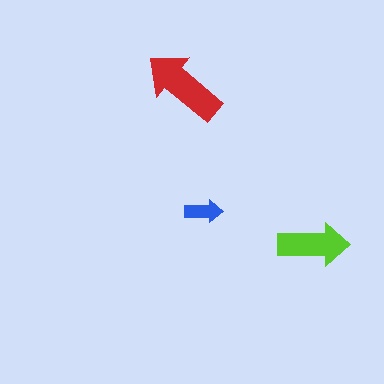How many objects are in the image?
There are 3 objects in the image.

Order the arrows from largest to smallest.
the red one, the lime one, the blue one.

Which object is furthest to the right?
The lime arrow is rightmost.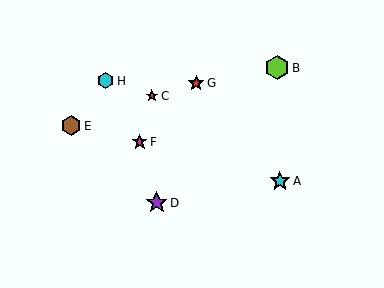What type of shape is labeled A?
Shape A is a cyan star.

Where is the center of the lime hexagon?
The center of the lime hexagon is at (277, 68).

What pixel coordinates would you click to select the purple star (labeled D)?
Click at (157, 203) to select the purple star D.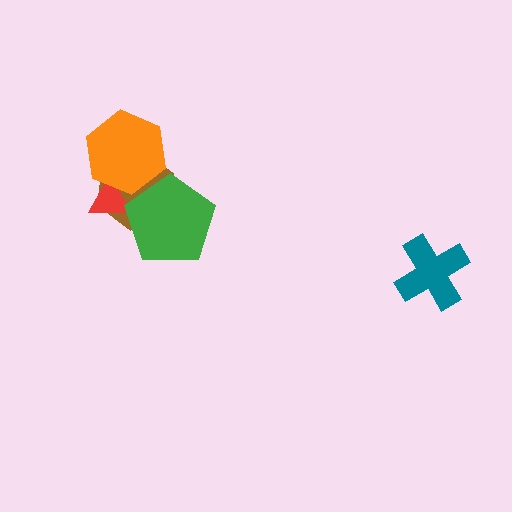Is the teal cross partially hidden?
No, no other shape covers it.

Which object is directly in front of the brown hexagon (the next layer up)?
The red triangle is directly in front of the brown hexagon.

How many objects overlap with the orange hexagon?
3 objects overlap with the orange hexagon.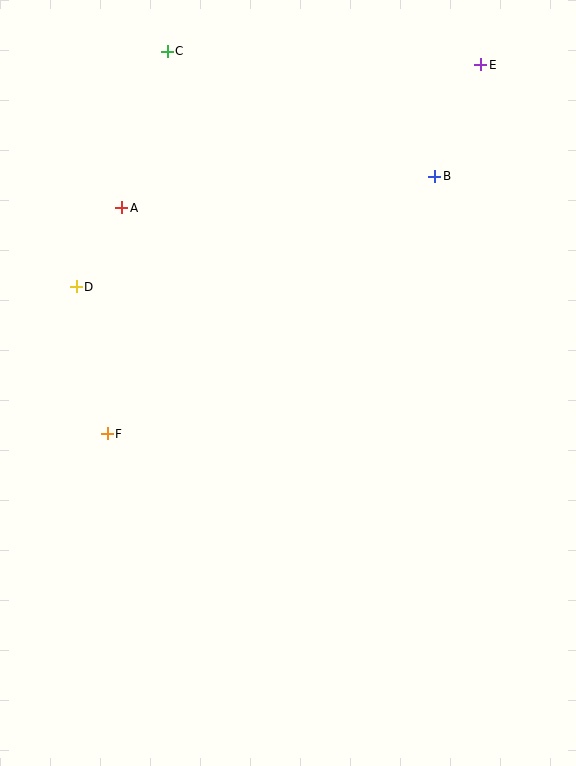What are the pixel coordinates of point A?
Point A is at (122, 208).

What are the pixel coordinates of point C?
Point C is at (167, 51).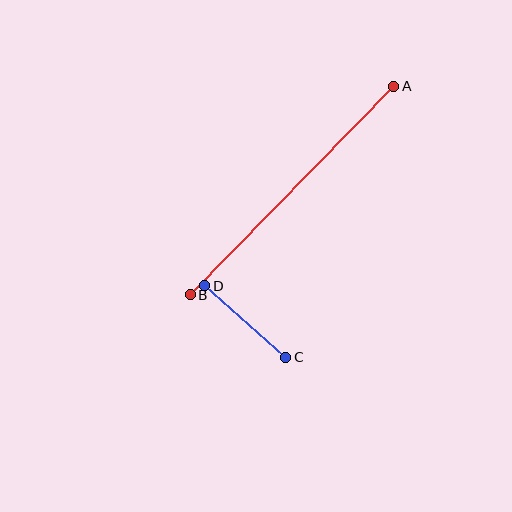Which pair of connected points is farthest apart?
Points A and B are farthest apart.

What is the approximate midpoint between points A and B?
The midpoint is at approximately (292, 190) pixels.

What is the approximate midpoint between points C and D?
The midpoint is at approximately (245, 321) pixels.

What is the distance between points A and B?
The distance is approximately 291 pixels.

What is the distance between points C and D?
The distance is approximately 108 pixels.